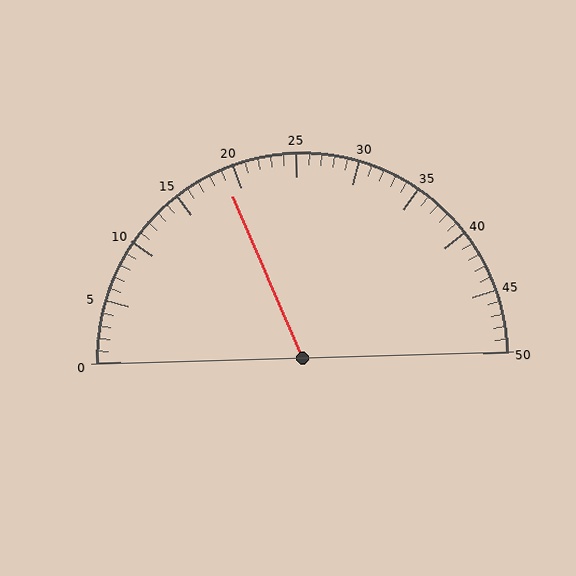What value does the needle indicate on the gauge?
The needle indicates approximately 19.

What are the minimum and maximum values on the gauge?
The gauge ranges from 0 to 50.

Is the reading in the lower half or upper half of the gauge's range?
The reading is in the lower half of the range (0 to 50).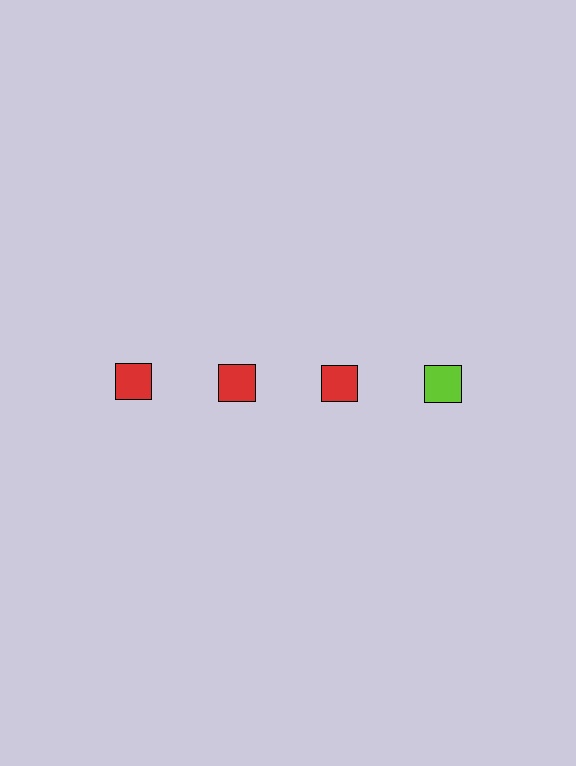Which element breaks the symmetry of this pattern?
The lime square in the top row, second from right column breaks the symmetry. All other shapes are red squares.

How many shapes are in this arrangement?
There are 4 shapes arranged in a grid pattern.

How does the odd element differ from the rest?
It has a different color: lime instead of red.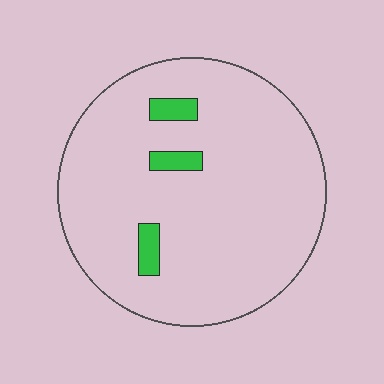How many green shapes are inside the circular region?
3.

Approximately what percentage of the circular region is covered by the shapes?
Approximately 5%.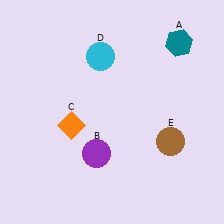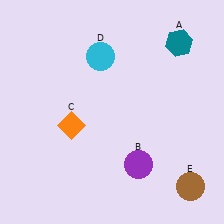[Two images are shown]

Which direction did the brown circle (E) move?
The brown circle (E) moved down.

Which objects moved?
The objects that moved are: the purple circle (B), the brown circle (E).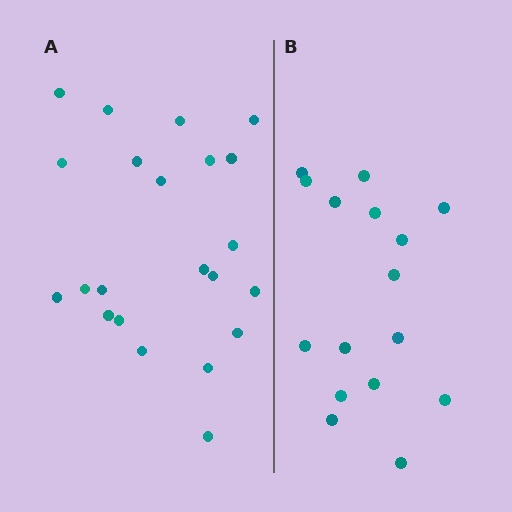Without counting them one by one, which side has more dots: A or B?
Region A (the left region) has more dots.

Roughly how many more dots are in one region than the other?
Region A has about 6 more dots than region B.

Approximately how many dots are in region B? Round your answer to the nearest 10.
About 20 dots. (The exact count is 16, which rounds to 20.)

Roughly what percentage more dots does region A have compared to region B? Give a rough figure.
About 40% more.